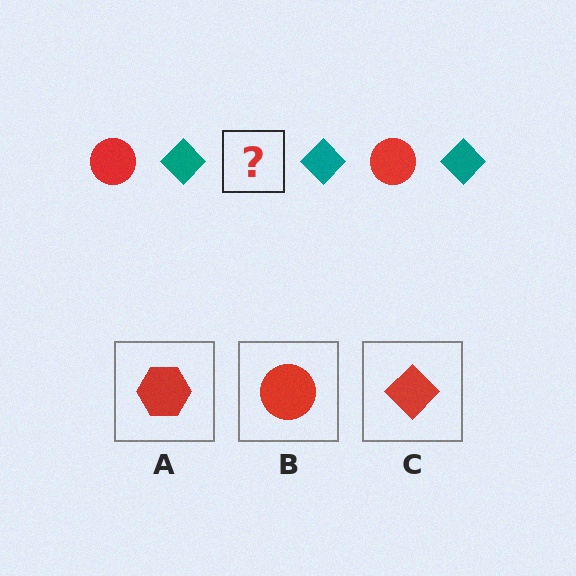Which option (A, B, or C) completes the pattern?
B.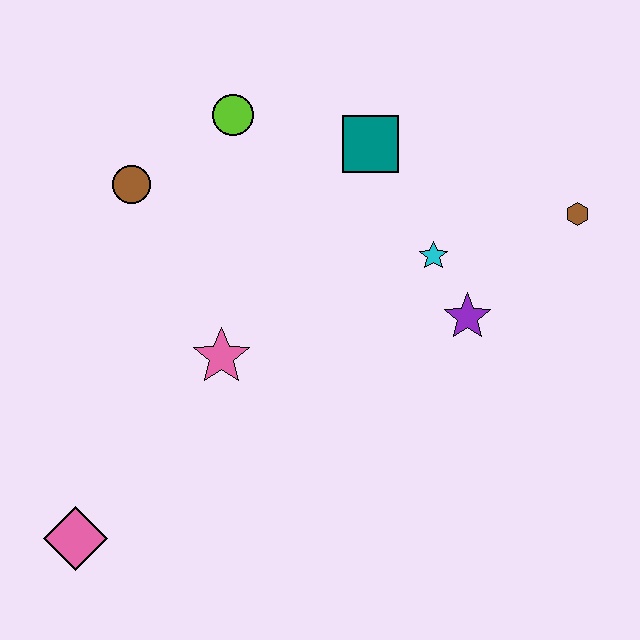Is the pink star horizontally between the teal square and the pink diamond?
Yes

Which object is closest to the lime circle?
The brown circle is closest to the lime circle.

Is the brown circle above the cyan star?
Yes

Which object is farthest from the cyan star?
The pink diamond is farthest from the cyan star.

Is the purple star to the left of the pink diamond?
No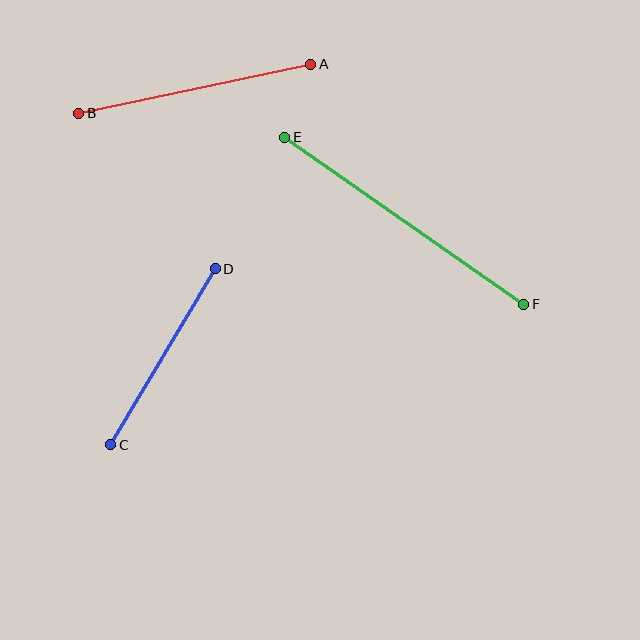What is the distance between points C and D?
The distance is approximately 205 pixels.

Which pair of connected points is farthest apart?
Points E and F are farthest apart.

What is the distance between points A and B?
The distance is approximately 237 pixels.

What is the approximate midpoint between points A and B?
The midpoint is at approximately (195, 89) pixels.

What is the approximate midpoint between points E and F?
The midpoint is at approximately (404, 221) pixels.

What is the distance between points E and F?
The distance is approximately 292 pixels.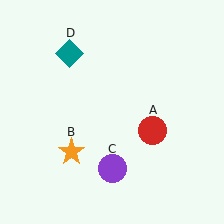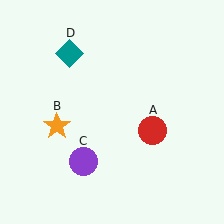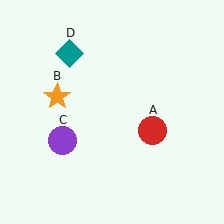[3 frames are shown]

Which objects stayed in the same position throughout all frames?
Red circle (object A) and teal diamond (object D) remained stationary.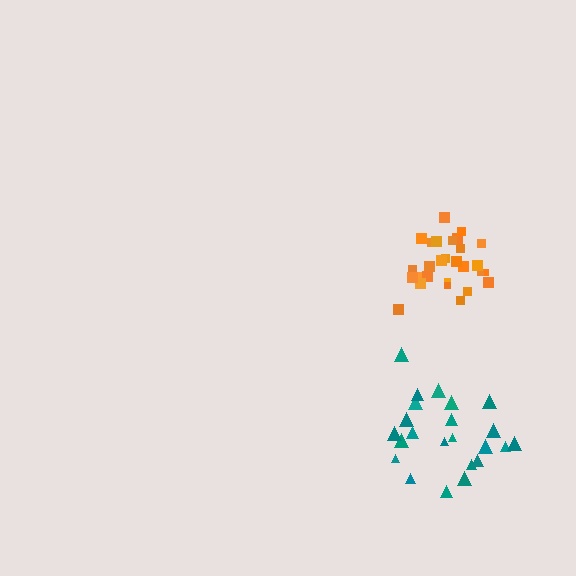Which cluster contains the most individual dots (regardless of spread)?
Orange (28).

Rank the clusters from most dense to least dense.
orange, teal.